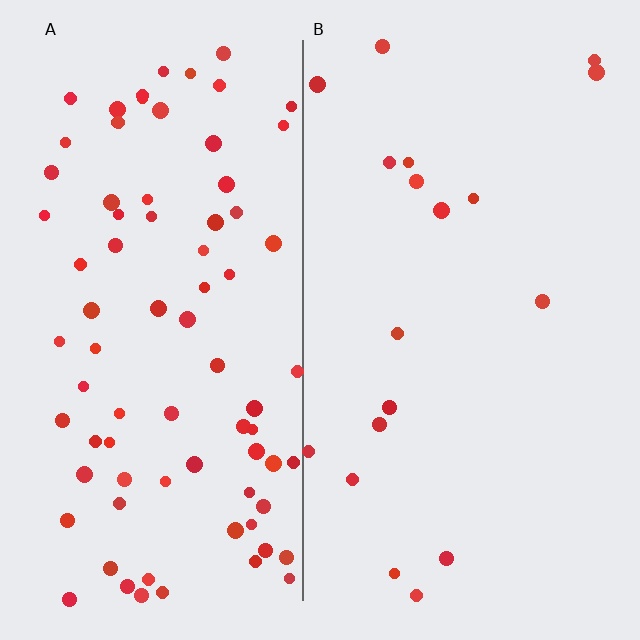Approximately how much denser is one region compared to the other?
Approximately 4.4× — region A over region B.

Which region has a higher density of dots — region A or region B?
A (the left).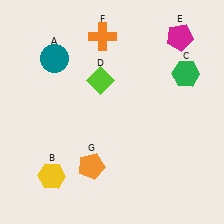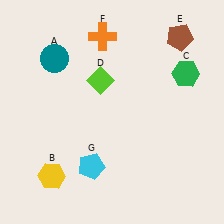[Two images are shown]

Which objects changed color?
E changed from magenta to brown. G changed from orange to cyan.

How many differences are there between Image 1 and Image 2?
There are 2 differences between the two images.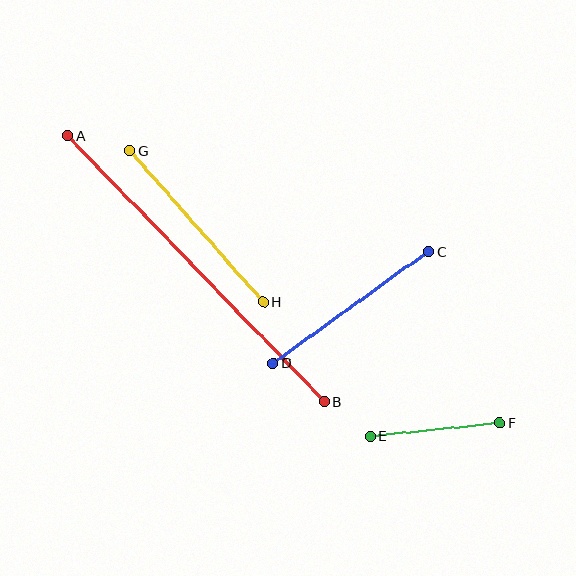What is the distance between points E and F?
The distance is approximately 131 pixels.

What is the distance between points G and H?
The distance is approximately 202 pixels.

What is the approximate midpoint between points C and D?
The midpoint is at approximately (351, 307) pixels.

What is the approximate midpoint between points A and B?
The midpoint is at approximately (196, 269) pixels.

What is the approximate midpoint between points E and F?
The midpoint is at approximately (435, 429) pixels.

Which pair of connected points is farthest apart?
Points A and B are farthest apart.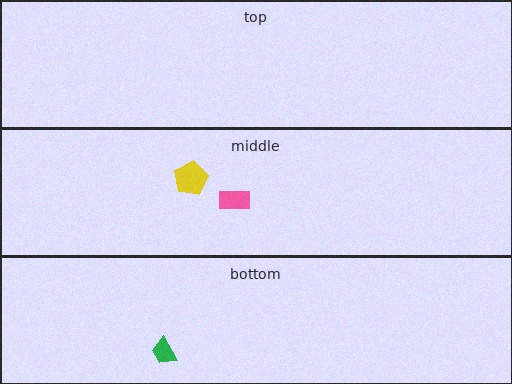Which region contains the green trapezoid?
The bottom region.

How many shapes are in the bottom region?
1.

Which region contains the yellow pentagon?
The middle region.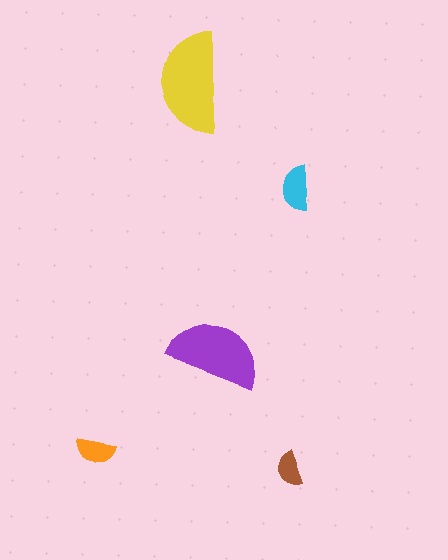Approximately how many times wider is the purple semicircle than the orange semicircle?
About 2.5 times wider.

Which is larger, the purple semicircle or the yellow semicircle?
The yellow one.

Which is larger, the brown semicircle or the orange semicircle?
The orange one.